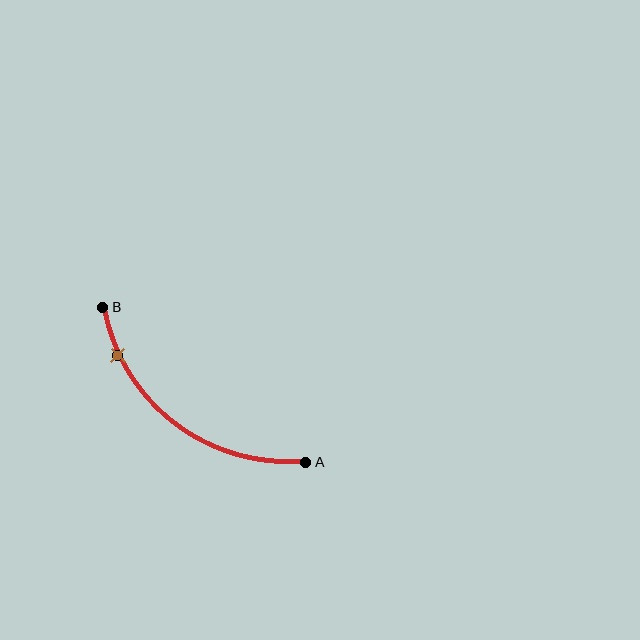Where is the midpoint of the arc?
The arc midpoint is the point on the curve farthest from the straight line joining A and B. It sits below and to the left of that line.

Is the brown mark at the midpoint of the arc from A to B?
No. The brown mark lies on the arc but is closer to endpoint B. The arc midpoint would be at the point on the curve equidistant along the arc from both A and B.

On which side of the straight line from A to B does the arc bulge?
The arc bulges below and to the left of the straight line connecting A and B.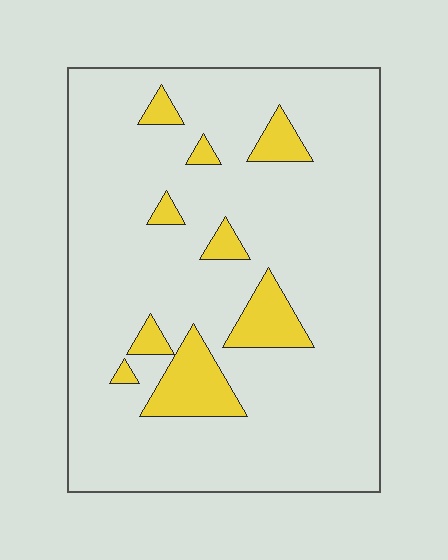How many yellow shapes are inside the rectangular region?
9.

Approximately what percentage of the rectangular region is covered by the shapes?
Approximately 10%.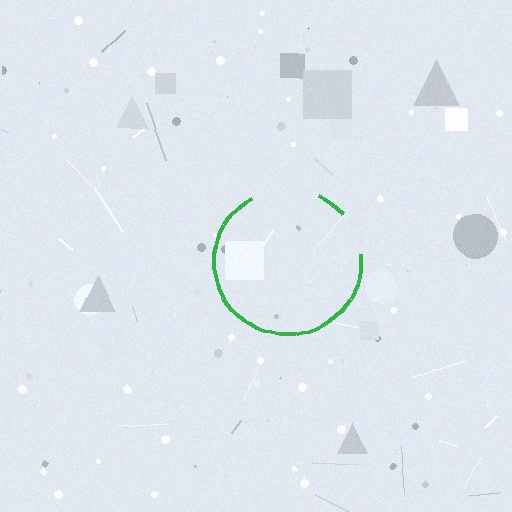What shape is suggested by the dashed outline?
The dashed outline suggests a circle.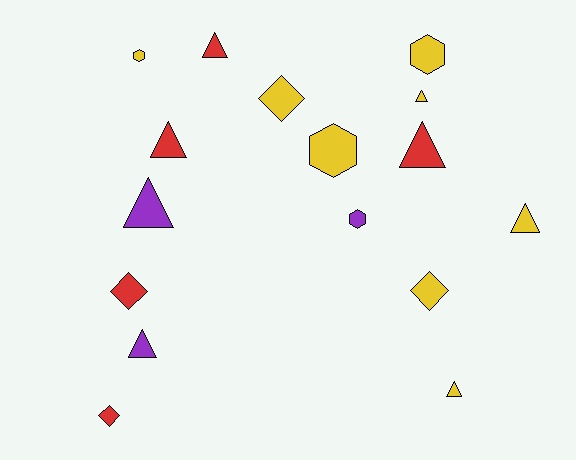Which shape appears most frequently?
Triangle, with 8 objects.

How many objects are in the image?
There are 16 objects.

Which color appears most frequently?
Yellow, with 8 objects.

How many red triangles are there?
There are 3 red triangles.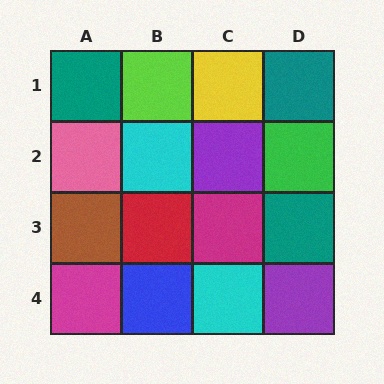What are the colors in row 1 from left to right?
Teal, lime, yellow, teal.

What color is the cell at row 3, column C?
Magenta.